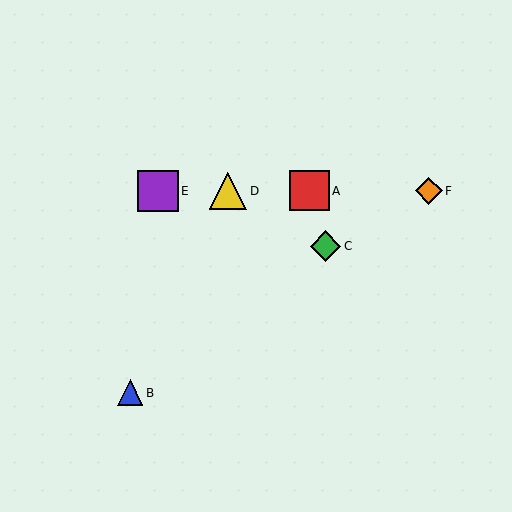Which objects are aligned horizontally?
Objects A, D, E, F are aligned horizontally.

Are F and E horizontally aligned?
Yes, both are at y≈191.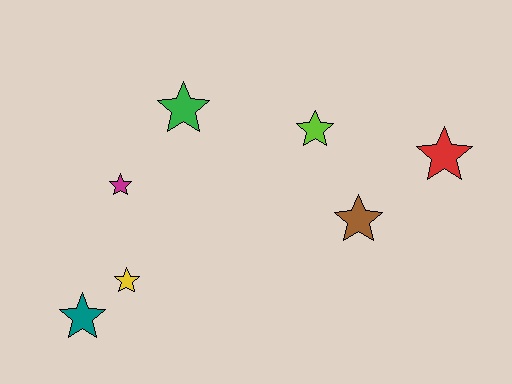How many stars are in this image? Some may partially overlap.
There are 7 stars.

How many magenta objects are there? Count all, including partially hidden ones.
There is 1 magenta object.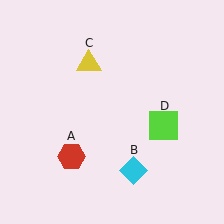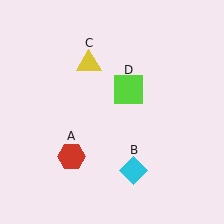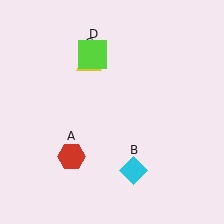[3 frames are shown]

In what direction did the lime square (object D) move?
The lime square (object D) moved up and to the left.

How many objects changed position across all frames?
1 object changed position: lime square (object D).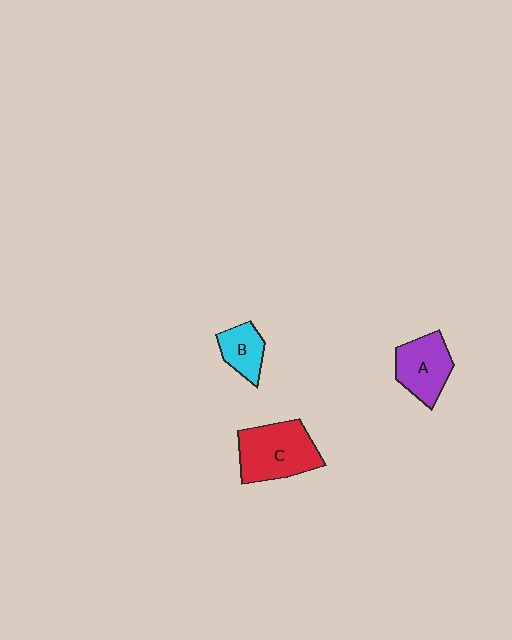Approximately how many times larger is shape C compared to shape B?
Approximately 2.1 times.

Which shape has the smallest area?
Shape B (cyan).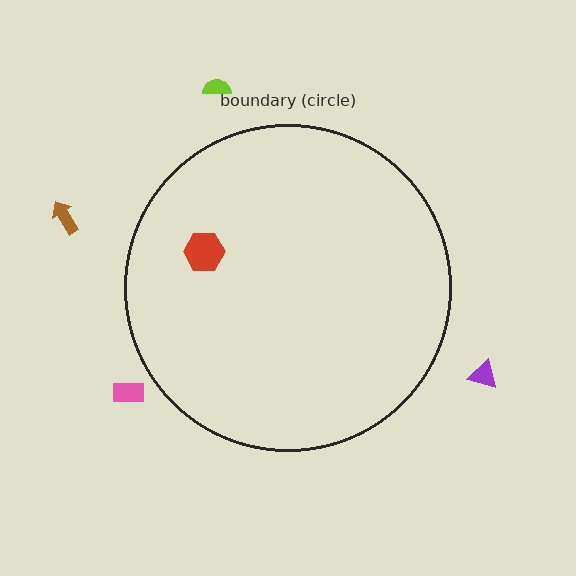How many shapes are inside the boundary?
1 inside, 4 outside.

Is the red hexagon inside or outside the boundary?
Inside.